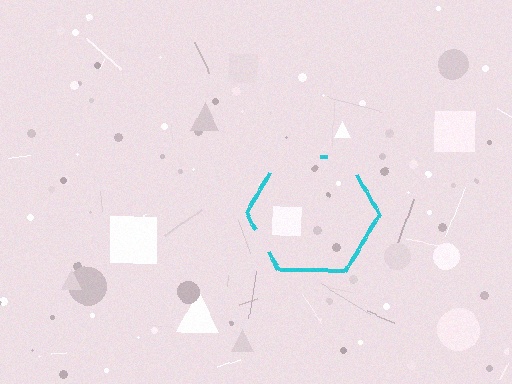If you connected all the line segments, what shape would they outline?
They would outline a hexagon.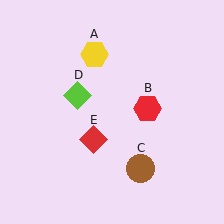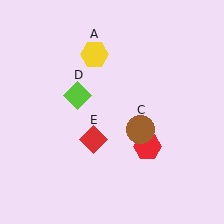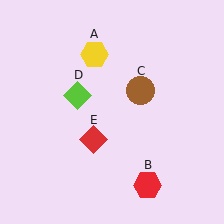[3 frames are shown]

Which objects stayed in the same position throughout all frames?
Yellow hexagon (object A) and lime diamond (object D) and red diamond (object E) remained stationary.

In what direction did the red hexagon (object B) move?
The red hexagon (object B) moved down.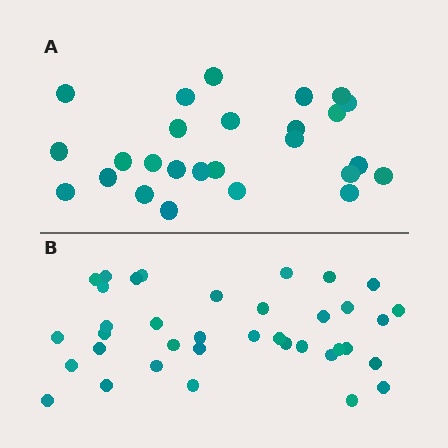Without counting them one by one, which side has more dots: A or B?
Region B (the bottom region) has more dots.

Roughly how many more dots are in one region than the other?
Region B has roughly 12 or so more dots than region A.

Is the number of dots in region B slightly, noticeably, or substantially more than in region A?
Region B has noticeably more, but not dramatically so. The ratio is roughly 1.4 to 1.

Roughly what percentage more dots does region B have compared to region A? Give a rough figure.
About 40% more.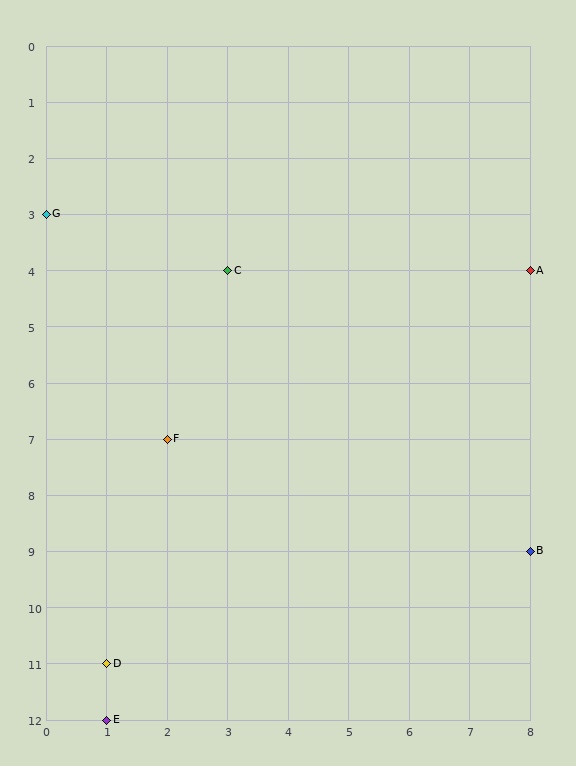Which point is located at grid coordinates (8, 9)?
Point B is at (8, 9).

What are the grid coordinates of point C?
Point C is at grid coordinates (3, 4).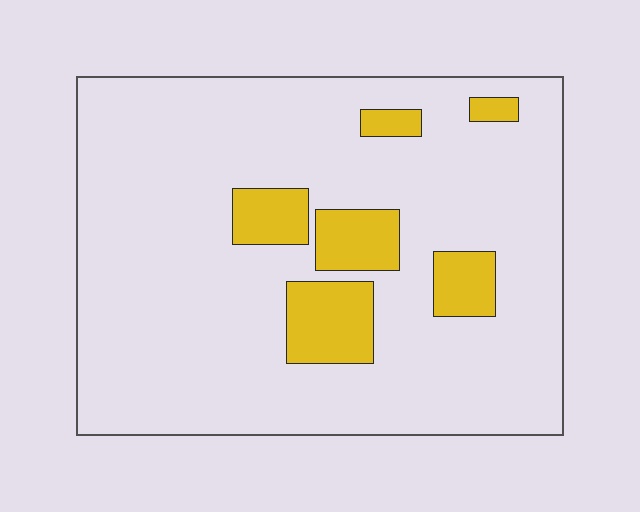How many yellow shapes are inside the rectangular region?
6.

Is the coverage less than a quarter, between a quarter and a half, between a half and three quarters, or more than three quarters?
Less than a quarter.